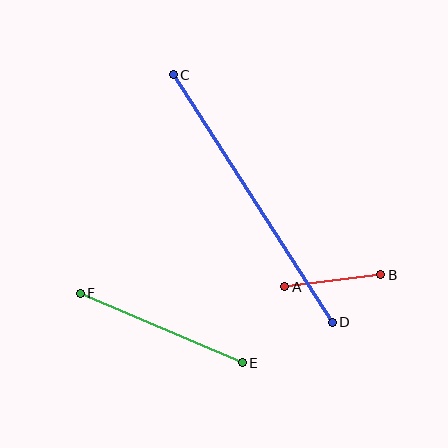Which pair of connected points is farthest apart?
Points C and D are farthest apart.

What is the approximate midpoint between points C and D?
The midpoint is at approximately (253, 198) pixels.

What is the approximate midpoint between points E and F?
The midpoint is at approximately (161, 328) pixels.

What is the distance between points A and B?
The distance is approximately 97 pixels.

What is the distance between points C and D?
The distance is approximately 294 pixels.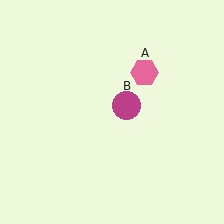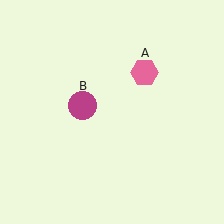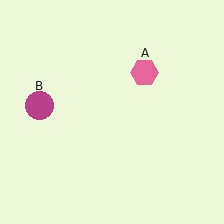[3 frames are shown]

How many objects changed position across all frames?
1 object changed position: magenta circle (object B).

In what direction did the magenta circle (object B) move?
The magenta circle (object B) moved left.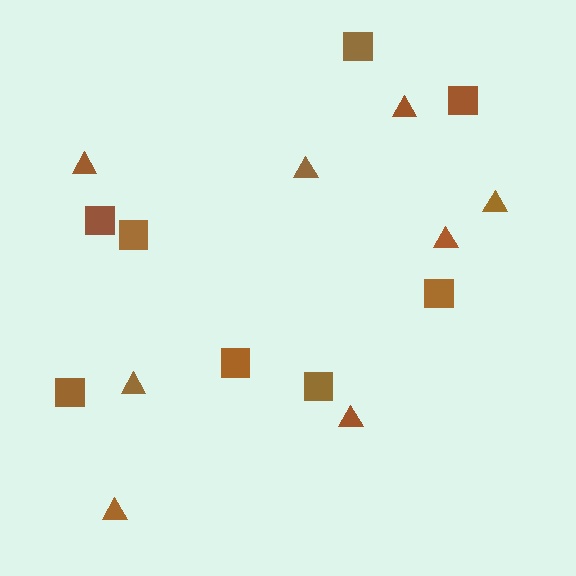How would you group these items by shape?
There are 2 groups: one group of triangles (8) and one group of squares (8).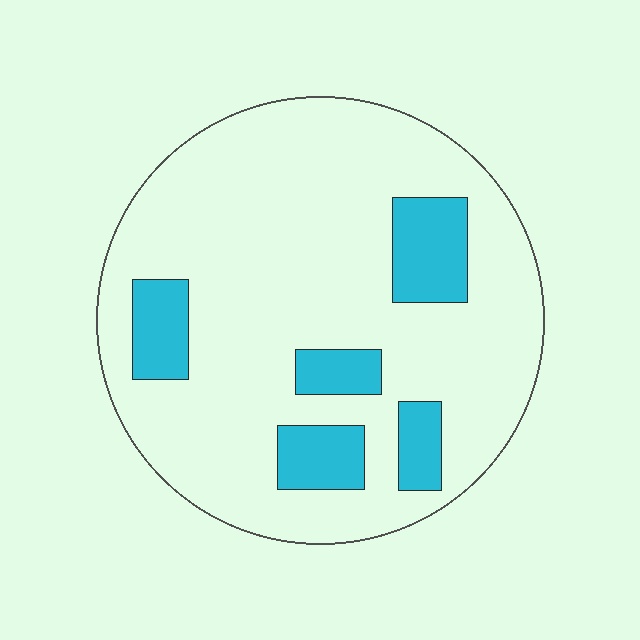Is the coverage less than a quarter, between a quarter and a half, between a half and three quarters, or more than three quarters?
Less than a quarter.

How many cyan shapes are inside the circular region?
5.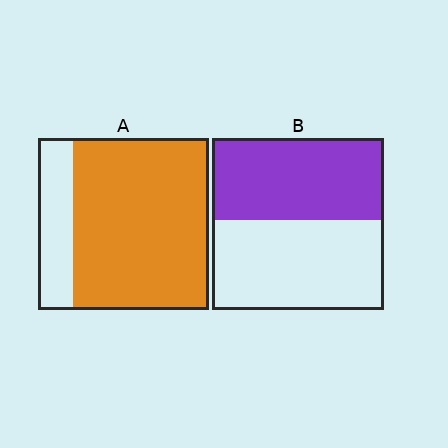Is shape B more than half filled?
Roughly half.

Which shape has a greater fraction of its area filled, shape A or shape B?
Shape A.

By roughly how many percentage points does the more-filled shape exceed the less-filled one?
By roughly 30 percentage points (A over B).